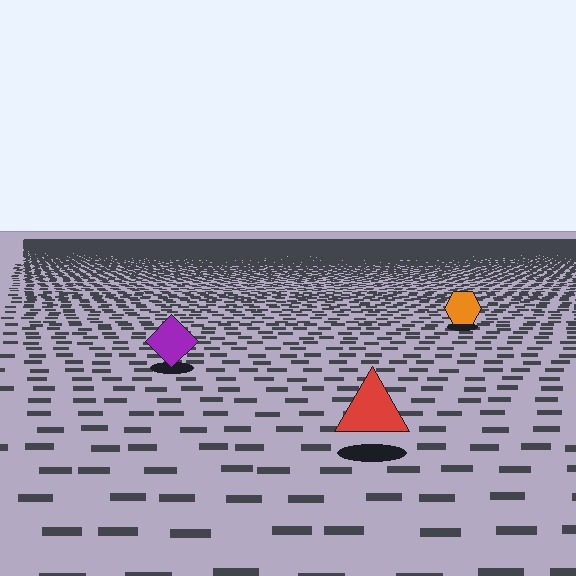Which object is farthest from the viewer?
The orange hexagon is farthest from the viewer. It appears smaller and the ground texture around it is denser.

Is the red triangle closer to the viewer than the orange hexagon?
Yes. The red triangle is closer — you can tell from the texture gradient: the ground texture is coarser near it.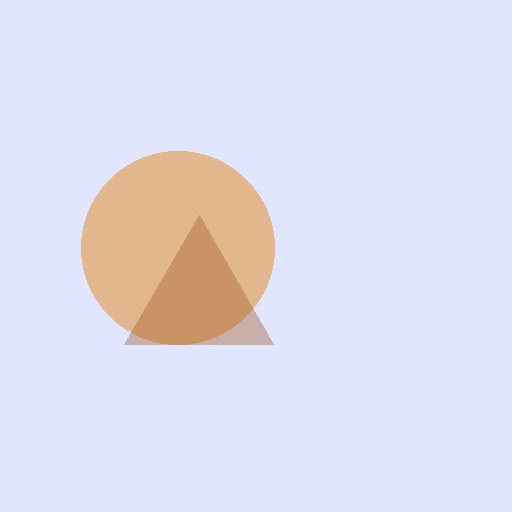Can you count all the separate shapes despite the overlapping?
Yes, there are 2 separate shapes.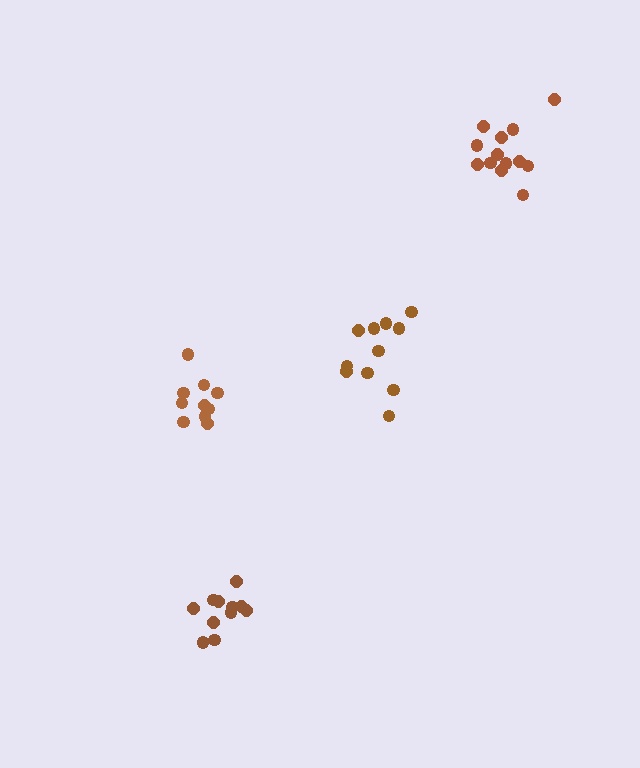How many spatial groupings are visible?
There are 4 spatial groupings.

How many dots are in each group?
Group 1: 10 dots, Group 2: 13 dots, Group 3: 11 dots, Group 4: 11 dots (45 total).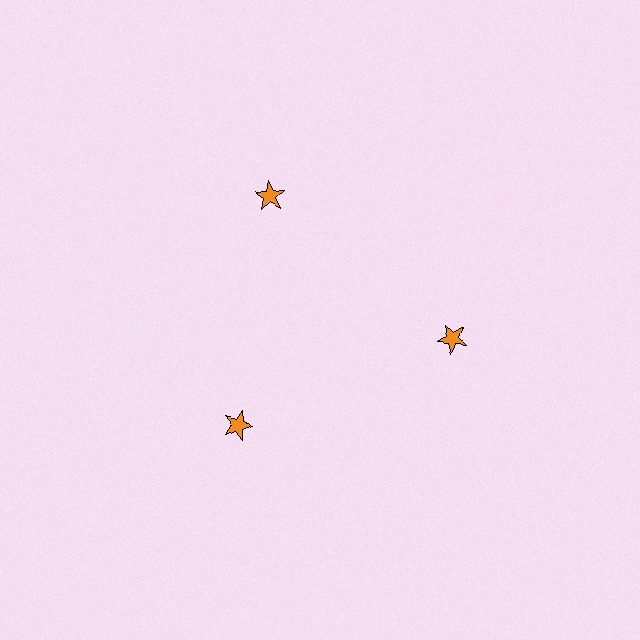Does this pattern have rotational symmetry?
Yes, this pattern has 3-fold rotational symmetry. It looks the same after rotating 120 degrees around the center.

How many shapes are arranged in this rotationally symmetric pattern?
There are 3 shapes, arranged in 3 groups of 1.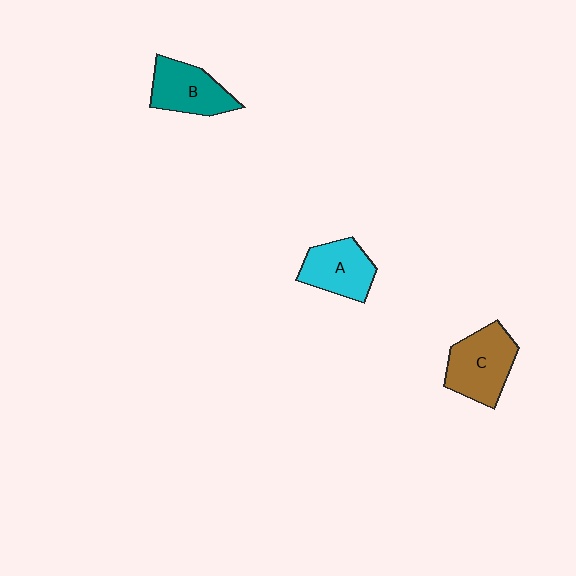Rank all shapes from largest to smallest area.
From largest to smallest: C (brown), B (teal), A (cyan).